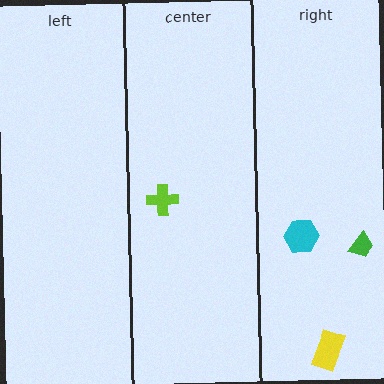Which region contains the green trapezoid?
The right region.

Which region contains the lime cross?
The center region.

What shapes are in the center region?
The lime cross.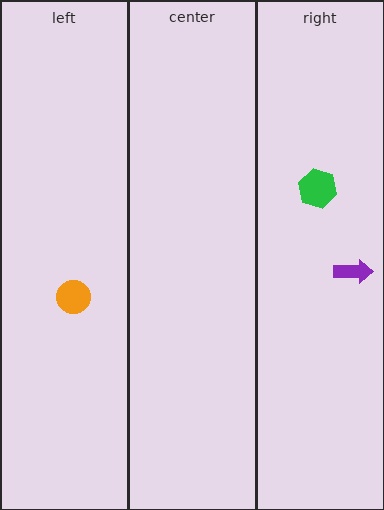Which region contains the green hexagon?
The right region.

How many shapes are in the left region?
1.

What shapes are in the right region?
The purple arrow, the green hexagon.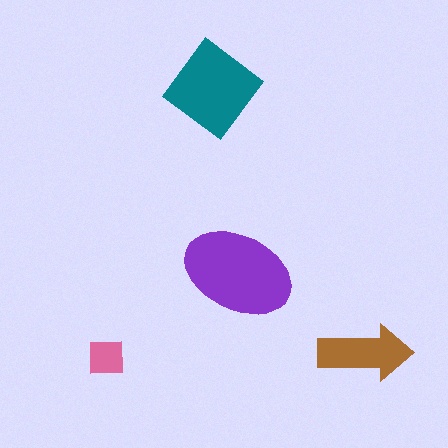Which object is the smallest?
The pink square.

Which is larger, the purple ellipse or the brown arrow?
The purple ellipse.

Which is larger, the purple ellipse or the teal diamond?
The purple ellipse.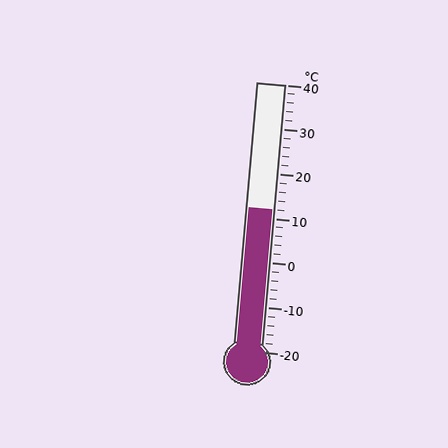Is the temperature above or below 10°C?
The temperature is above 10°C.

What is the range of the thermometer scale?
The thermometer scale ranges from -20°C to 40°C.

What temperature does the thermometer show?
The thermometer shows approximately 12°C.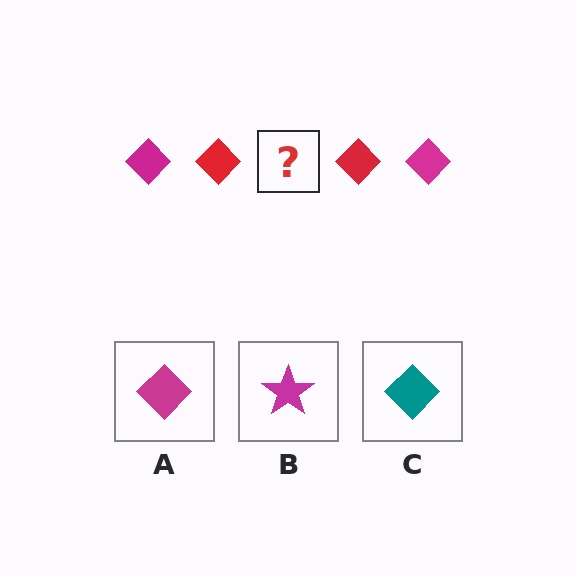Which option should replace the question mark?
Option A.